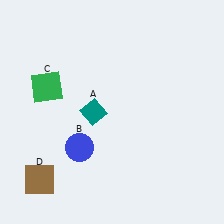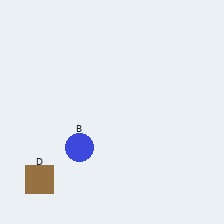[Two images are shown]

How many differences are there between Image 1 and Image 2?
There are 2 differences between the two images.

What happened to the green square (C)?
The green square (C) was removed in Image 2. It was in the top-left area of Image 1.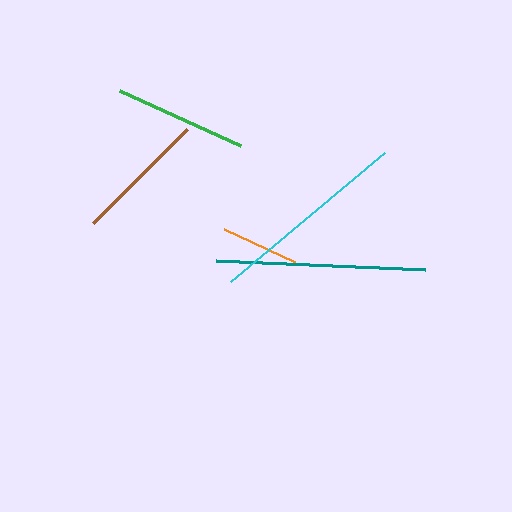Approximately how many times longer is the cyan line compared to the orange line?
The cyan line is approximately 2.6 times the length of the orange line.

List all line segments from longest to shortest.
From longest to shortest: teal, cyan, brown, green, orange.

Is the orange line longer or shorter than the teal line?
The teal line is longer than the orange line.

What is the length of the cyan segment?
The cyan segment is approximately 201 pixels long.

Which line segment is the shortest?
The orange line is the shortest at approximately 78 pixels.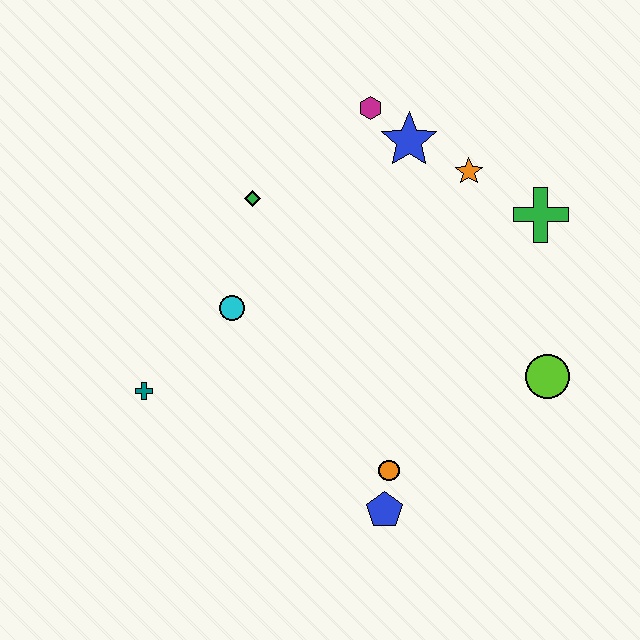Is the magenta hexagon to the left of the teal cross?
No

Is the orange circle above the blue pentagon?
Yes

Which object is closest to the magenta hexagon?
The blue star is closest to the magenta hexagon.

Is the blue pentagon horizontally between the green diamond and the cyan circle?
No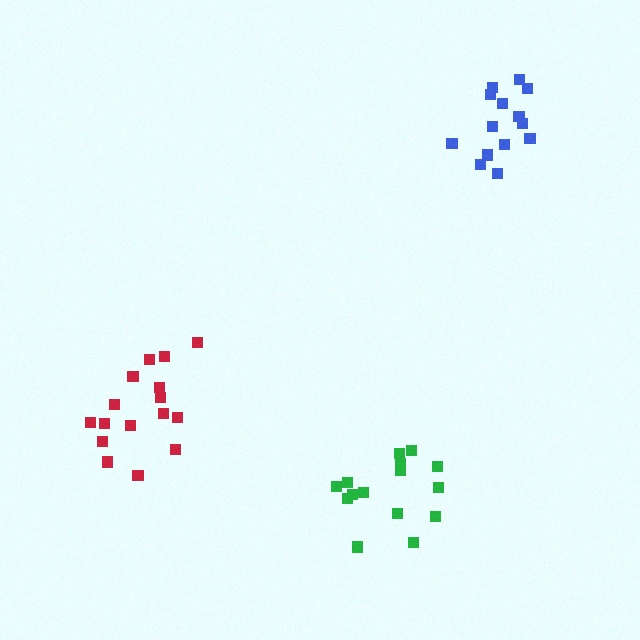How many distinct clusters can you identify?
There are 3 distinct clusters.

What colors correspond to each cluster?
The clusters are colored: red, blue, green.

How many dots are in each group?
Group 1: 16 dots, Group 2: 14 dots, Group 3: 15 dots (45 total).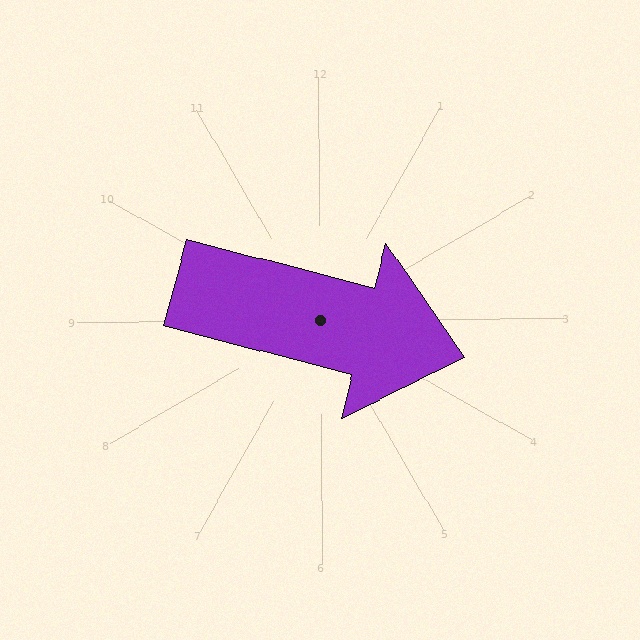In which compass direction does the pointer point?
East.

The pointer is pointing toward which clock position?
Roughly 3 o'clock.